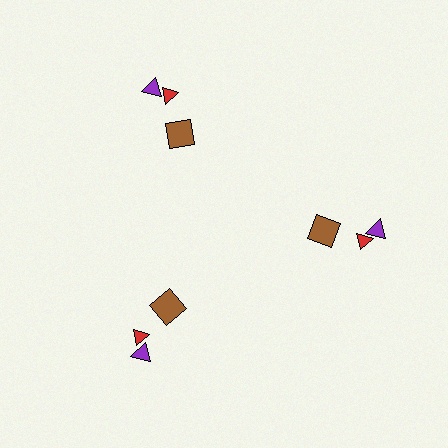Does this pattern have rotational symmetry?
Yes, this pattern has 3-fold rotational symmetry. It looks the same after rotating 120 degrees around the center.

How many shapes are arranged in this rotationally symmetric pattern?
There are 9 shapes, arranged in 3 groups of 3.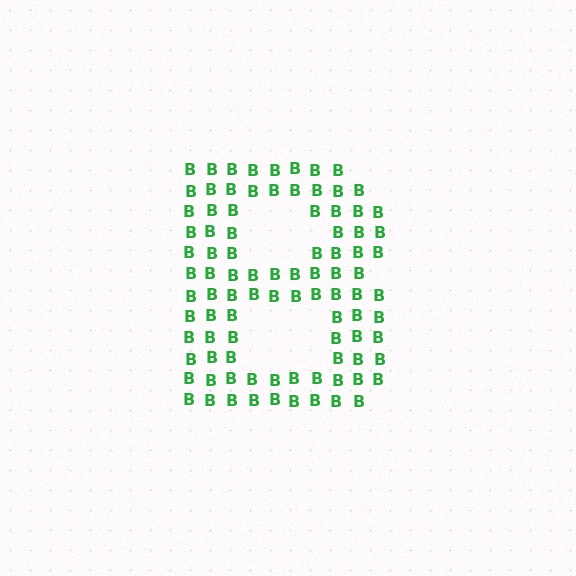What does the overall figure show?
The overall figure shows the letter B.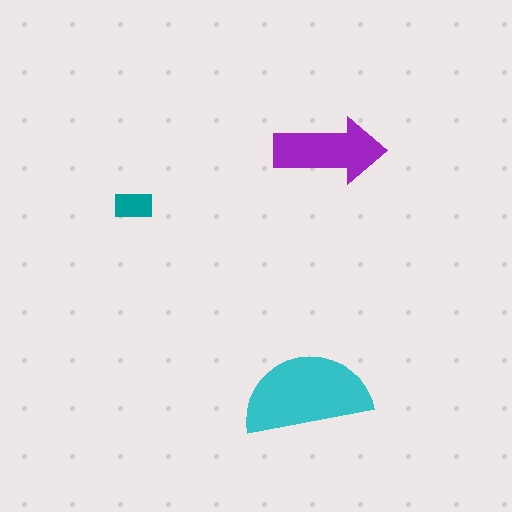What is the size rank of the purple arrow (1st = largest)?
2nd.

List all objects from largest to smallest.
The cyan semicircle, the purple arrow, the teal rectangle.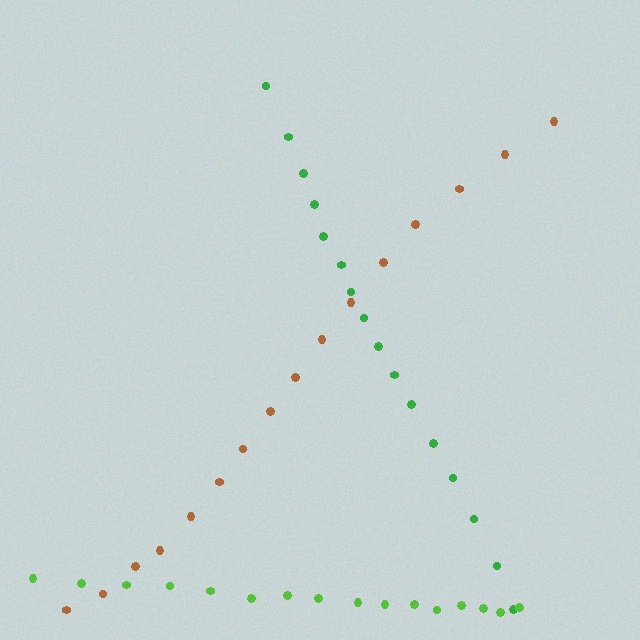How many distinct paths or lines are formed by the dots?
There are 3 distinct paths.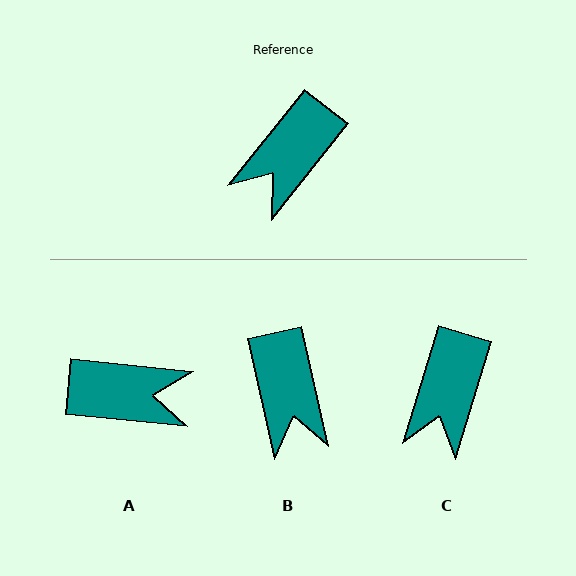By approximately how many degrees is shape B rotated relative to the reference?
Approximately 51 degrees counter-clockwise.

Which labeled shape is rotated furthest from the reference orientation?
A, about 123 degrees away.